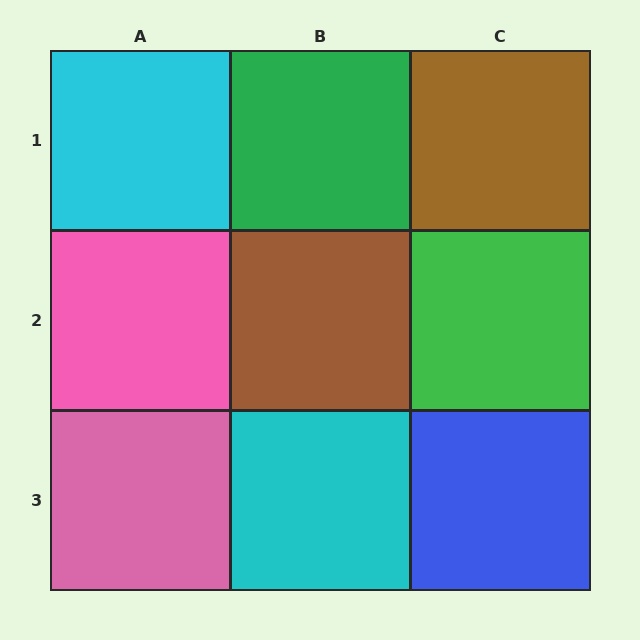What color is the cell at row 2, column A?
Pink.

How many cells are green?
2 cells are green.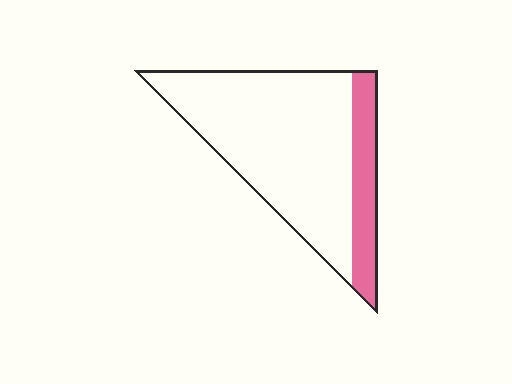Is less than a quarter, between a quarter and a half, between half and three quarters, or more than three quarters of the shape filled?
Less than a quarter.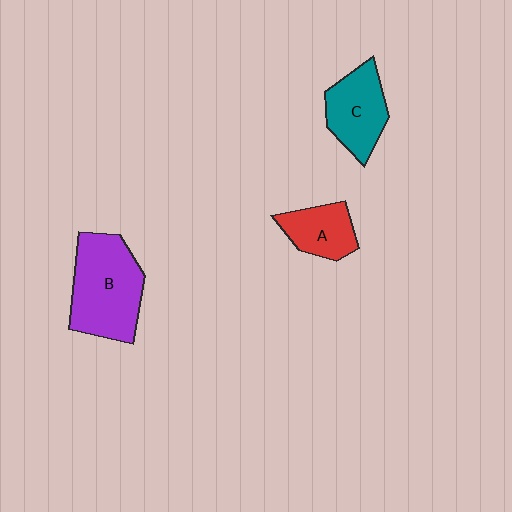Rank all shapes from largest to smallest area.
From largest to smallest: B (purple), C (teal), A (red).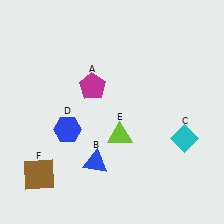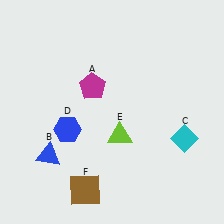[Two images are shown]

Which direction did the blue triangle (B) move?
The blue triangle (B) moved left.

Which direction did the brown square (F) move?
The brown square (F) moved right.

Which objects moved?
The objects that moved are: the blue triangle (B), the brown square (F).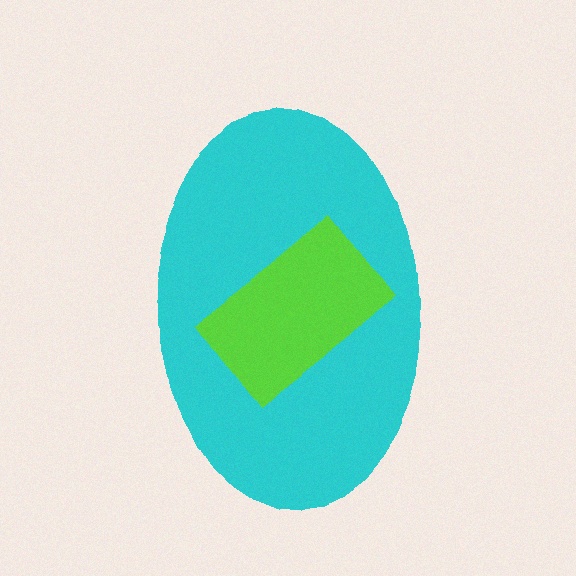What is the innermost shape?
The lime rectangle.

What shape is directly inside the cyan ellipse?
The lime rectangle.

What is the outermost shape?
The cyan ellipse.